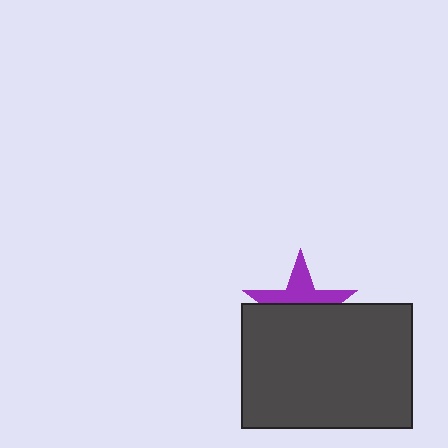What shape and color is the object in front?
The object in front is a dark gray rectangle.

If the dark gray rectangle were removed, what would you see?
You would see the complete purple star.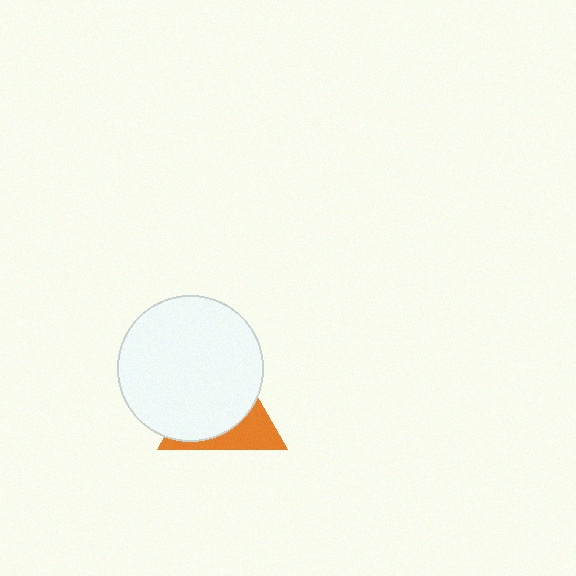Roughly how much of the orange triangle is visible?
A small part of it is visible (roughly 32%).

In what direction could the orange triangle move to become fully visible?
The orange triangle could move toward the lower-right. That would shift it out from behind the white circle entirely.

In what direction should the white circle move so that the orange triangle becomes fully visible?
The white circle should move toward the upper-left. That is the shortest direction to clear the overlap and leave the orange triangle fully visible.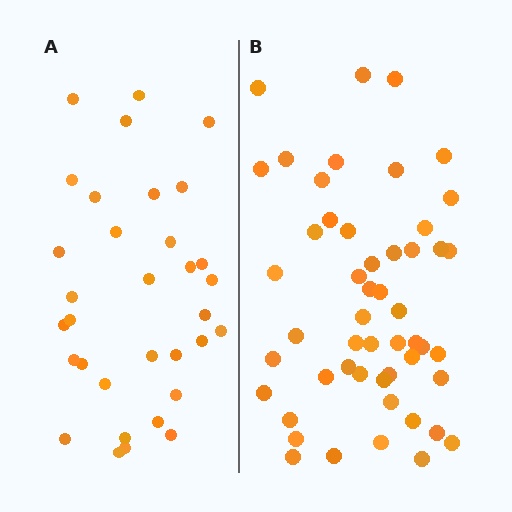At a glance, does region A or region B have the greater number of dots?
Region B (the right region) has more dots.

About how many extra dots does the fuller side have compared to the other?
Region B has approximately 20 more dots than region A.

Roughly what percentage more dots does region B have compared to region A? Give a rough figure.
About 55% more.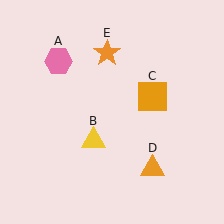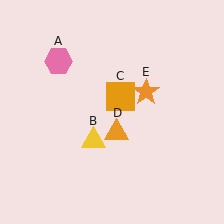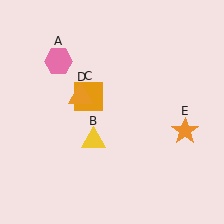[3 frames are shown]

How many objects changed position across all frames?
3 objects changed position: orange square (object C), orange triangle (object D), orange star (object E).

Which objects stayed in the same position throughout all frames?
Pink hexagon (object A) and yellow triangle (object B) remained stationary.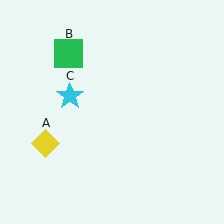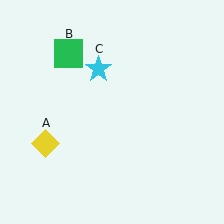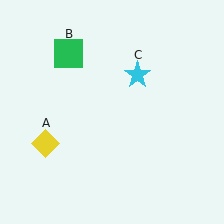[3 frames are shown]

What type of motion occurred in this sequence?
The cyan star (object C) rotated clockwise around the center of the scene.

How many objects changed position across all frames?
1 object changed position: cyan star (object C).